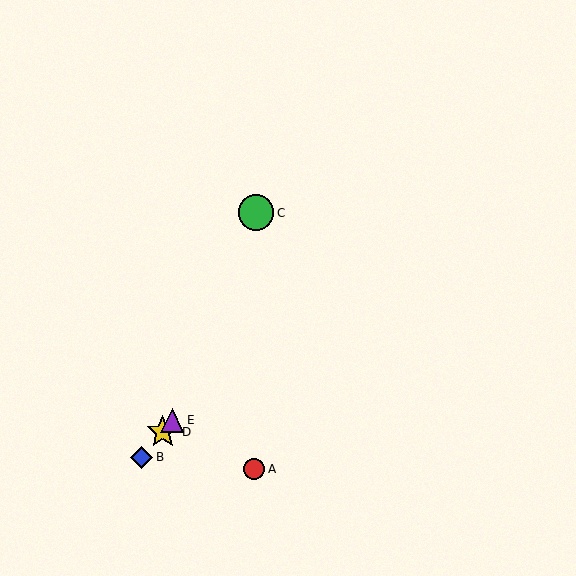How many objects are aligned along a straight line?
3 objects (B, D, E) are aligned along a straight line.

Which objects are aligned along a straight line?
Objects B, D, E are aligned along a straight line.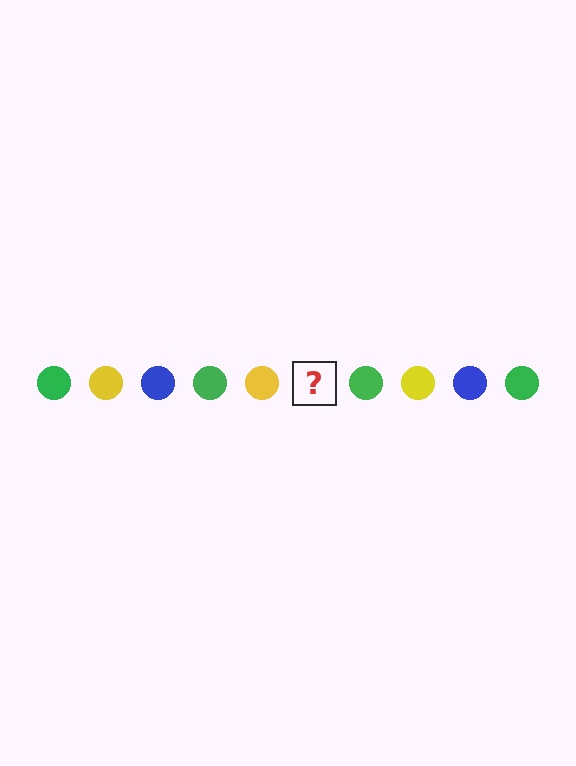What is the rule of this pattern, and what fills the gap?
The rule is that the pattern cycles through green, yellow, blue circles. The gap should be filled with a blue circle.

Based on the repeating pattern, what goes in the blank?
The blank should be a blue circle.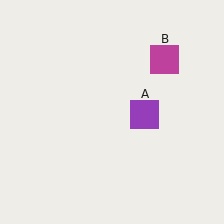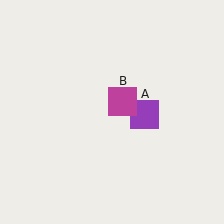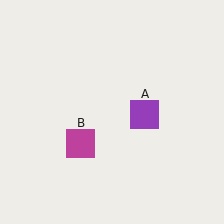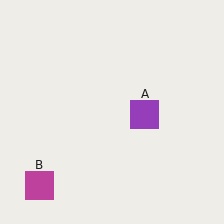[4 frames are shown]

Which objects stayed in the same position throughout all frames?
Purple square (object A) remained stationary.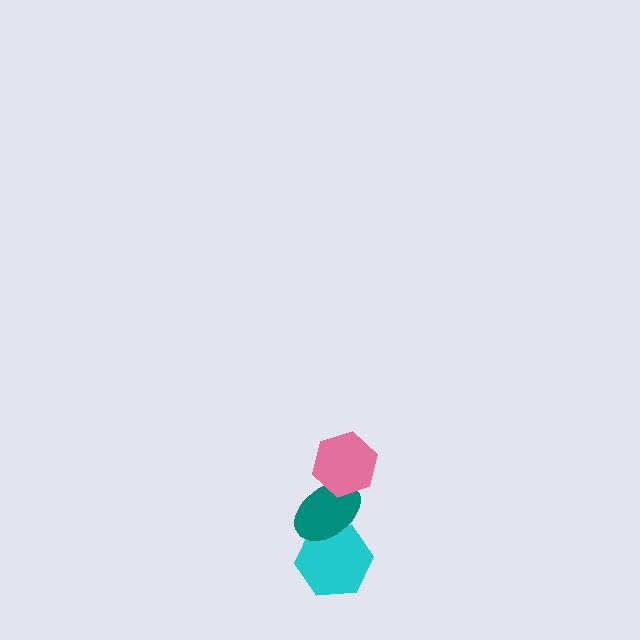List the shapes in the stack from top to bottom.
From top to bottom: the pink hexagon, the teal ellipse, the cyan hexagon.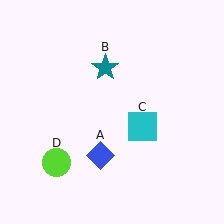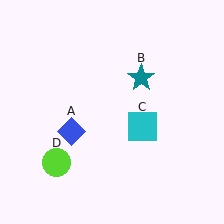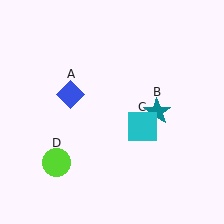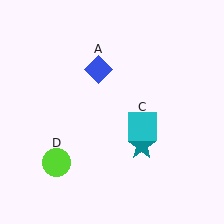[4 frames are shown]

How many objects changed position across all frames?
2 objects changed position: blue diamond (object A), teal star (object B).